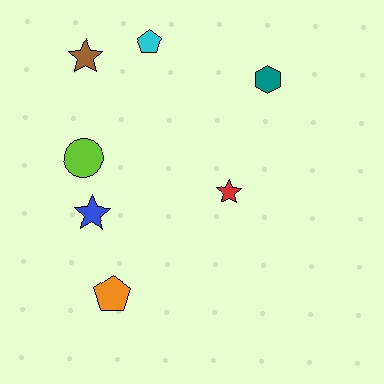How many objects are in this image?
There are 7 objects.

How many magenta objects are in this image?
There are no magenta objects.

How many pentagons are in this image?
There are 2 pentagons.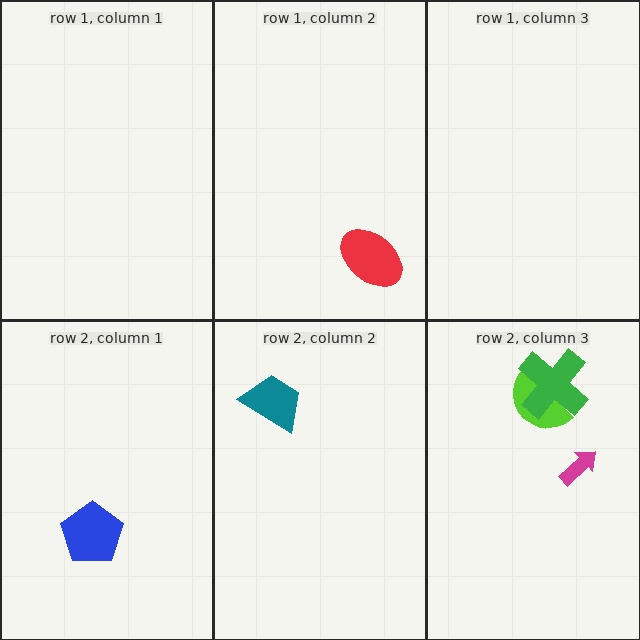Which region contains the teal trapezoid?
The row 2, column 2 region.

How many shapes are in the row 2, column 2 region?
1.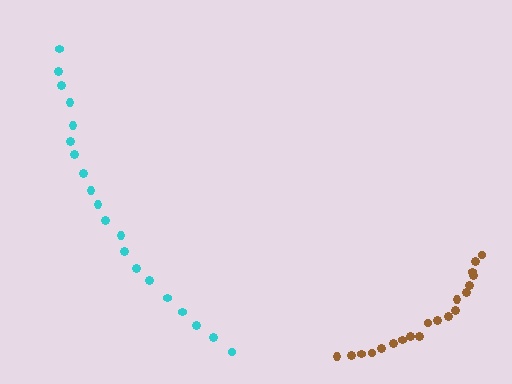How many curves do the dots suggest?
There are 2 distinct paths.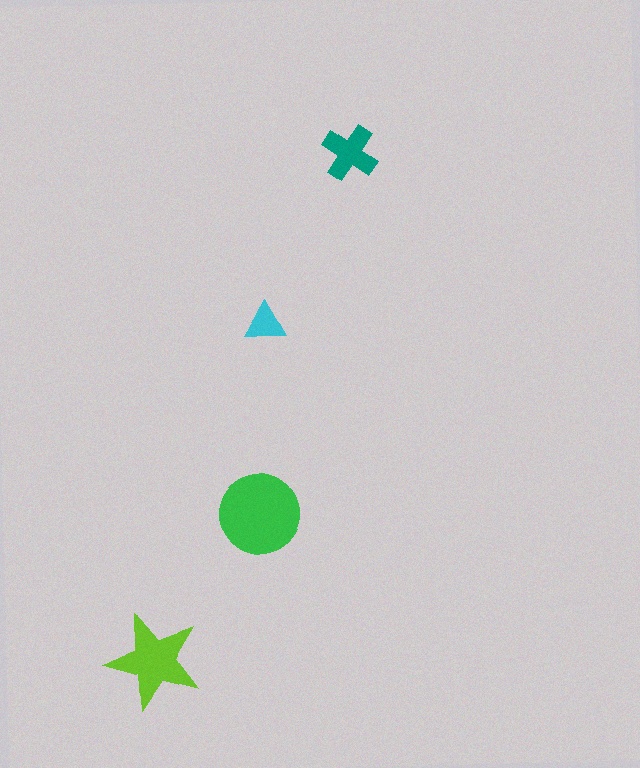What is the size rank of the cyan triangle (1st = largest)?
4th.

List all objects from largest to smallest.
The green circle, the lime star, the teal cross, the cyan triangle.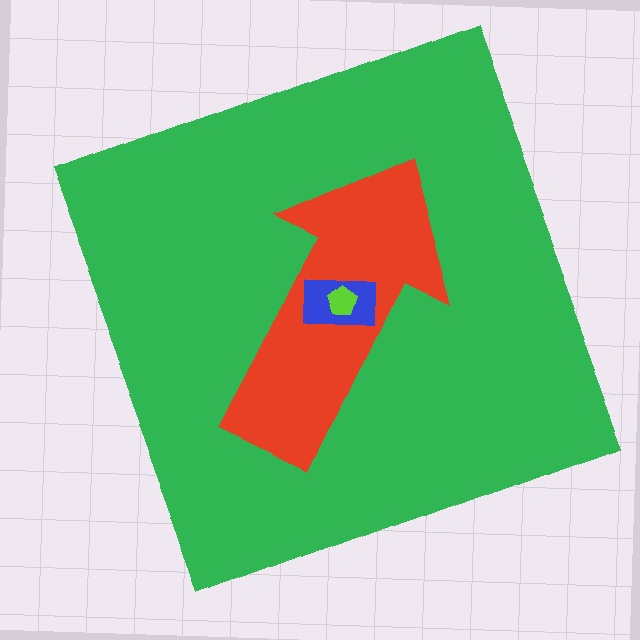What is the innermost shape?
The lime pentagon.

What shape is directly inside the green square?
The red arrow.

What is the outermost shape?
The green square.